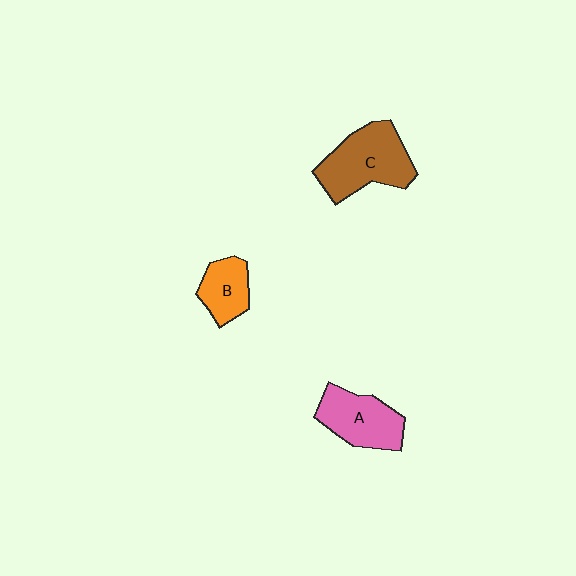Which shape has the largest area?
Shape C (brown).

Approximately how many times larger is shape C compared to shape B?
Approximately 1.9 times.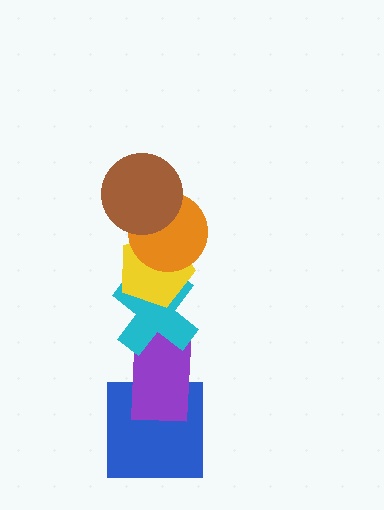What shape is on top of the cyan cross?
The yellow pentagon is on top of the cyan cross.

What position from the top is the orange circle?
The orange circle is 2nd from the top.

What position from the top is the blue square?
The blue square is 6th from the top.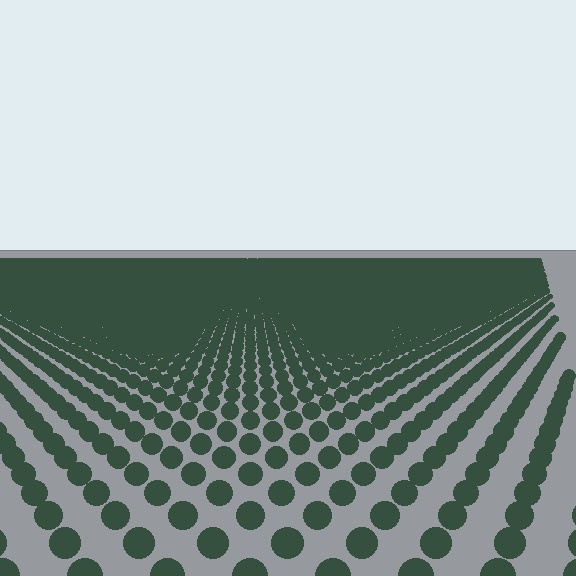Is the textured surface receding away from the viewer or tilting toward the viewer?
The surface is receding away from the viewer. Texture elements get smaller and denser toward the top.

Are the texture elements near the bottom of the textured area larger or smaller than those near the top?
Larger. Near the bottom, elements are closer to the viewer and appear at a bigger on-screen size.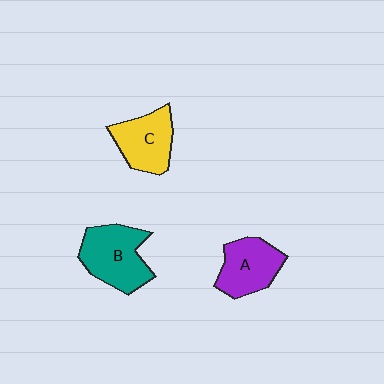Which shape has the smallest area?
Shape C (yellow).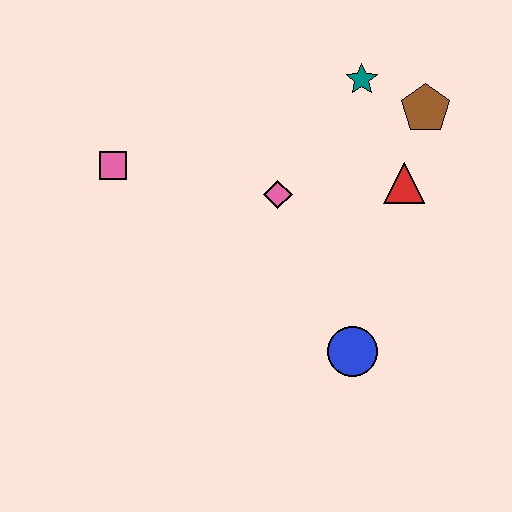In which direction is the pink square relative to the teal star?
The pink square is to the left of the teal star.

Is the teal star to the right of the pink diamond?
Yes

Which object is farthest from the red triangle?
The pink square is farthest from the red triangle.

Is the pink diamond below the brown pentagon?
Yes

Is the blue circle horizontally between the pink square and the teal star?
Yes